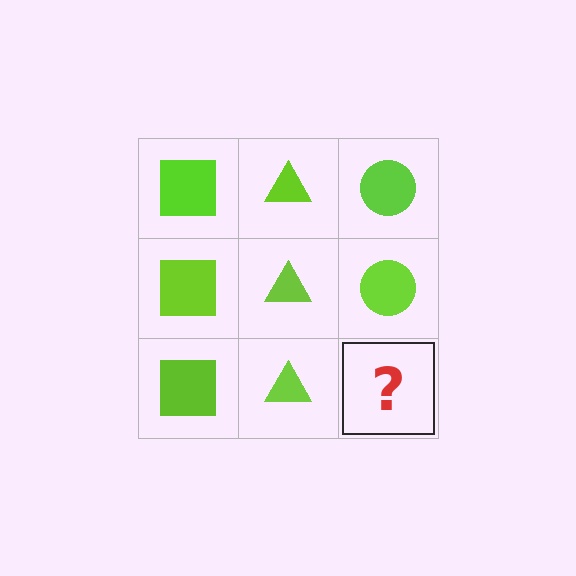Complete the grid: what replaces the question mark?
The question mark should be replaced with a lime circle.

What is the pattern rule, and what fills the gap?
The rule is that each column has a consistent shape. The gap should be filled with a lime circle.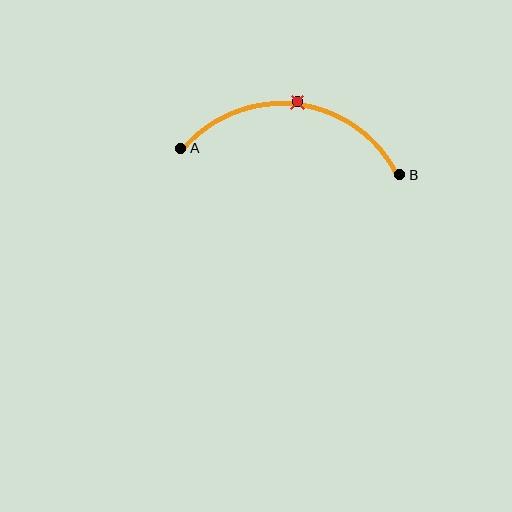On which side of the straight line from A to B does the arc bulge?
The arc bulges above the straight line connecting A and B.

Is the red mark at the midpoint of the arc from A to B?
Yes. The red mark lies on the arc at equal arc-length from both A and B — it is the arc midpoint.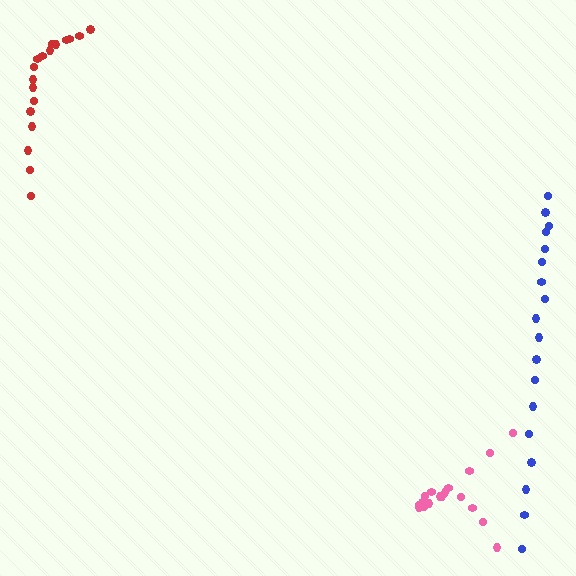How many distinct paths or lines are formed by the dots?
There are 3 distinct paths.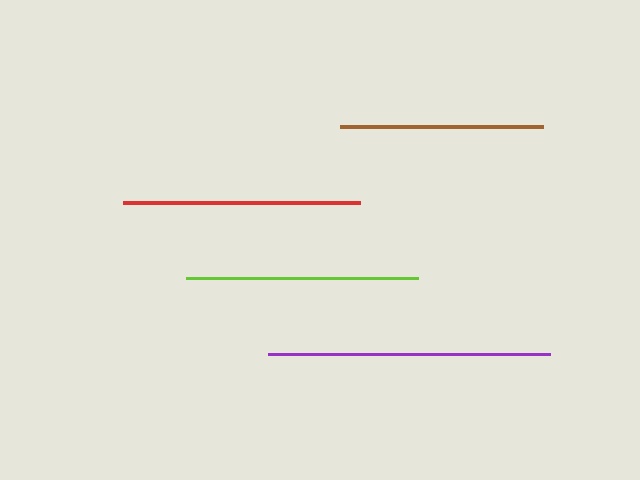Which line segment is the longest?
The purple line is the longest at approximately 281 pixels.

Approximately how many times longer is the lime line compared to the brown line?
The lime line is approximately 1.1 times the length of the brown line.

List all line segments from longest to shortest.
From longest to shortest: purple, red, lime, brown.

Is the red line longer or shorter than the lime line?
The red line is longer than the lime line.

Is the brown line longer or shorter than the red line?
The red line is longer than the brown line.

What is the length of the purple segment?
The purple segment is approximately 281 pixels long.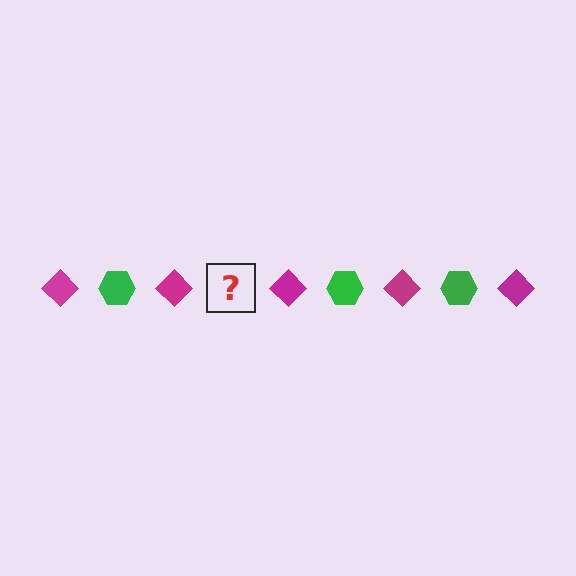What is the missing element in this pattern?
The missing element is a green hexagon.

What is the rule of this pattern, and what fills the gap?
The rule is that the pattern alternates between magenta diamond and green hexagon. The gap should be filled with a green hexagon.